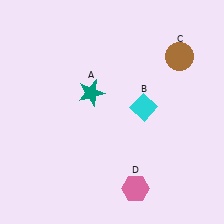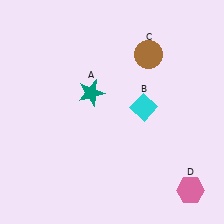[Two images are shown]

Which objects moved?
The objects that moved are: the brown circle (C), the pink hexagon (D).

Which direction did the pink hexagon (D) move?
The pink hexagon (D) moved right.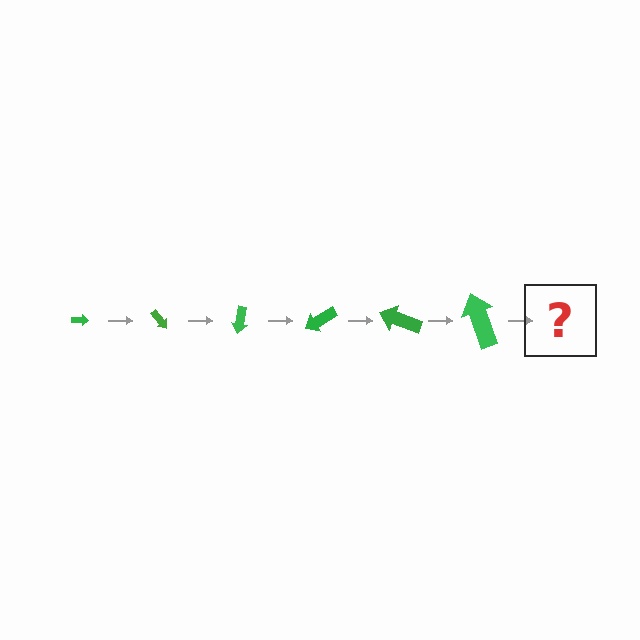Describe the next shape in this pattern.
It should be an arrow, larger than the previous one and rotated 300 degrees from the start.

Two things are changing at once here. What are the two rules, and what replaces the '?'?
The two rules are that the arrow grows larger each step and it rotates 50 degrees each step. The '?' should be an arrow, larger than the previous one and rotated 300 degrees from the start.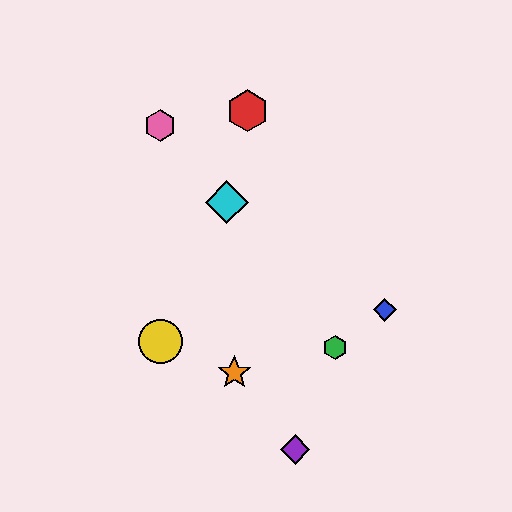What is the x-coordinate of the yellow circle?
The yellow circle is at x≈160.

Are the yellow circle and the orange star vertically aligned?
No, the yellow circle is at x≈160 and the orange star is at x≈234.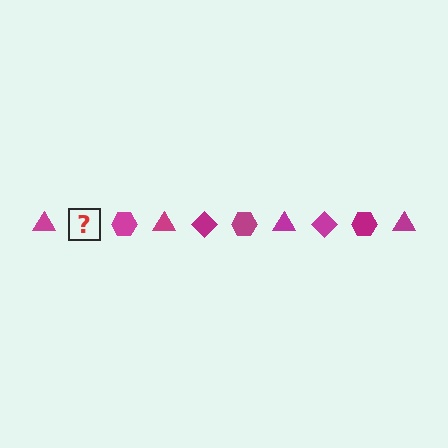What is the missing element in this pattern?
The missing element is a magenta diamond.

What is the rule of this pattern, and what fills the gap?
The rule is that the pattern cycles through triangle, diamond, hexagon shapes in magenta. The gap should be filled with a magenta diamond.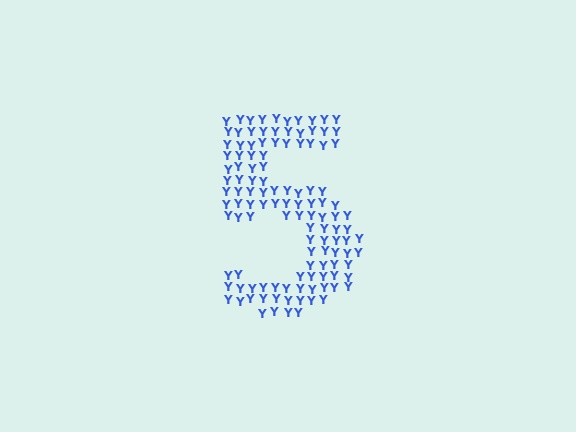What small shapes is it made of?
It is made of small letter Y's.